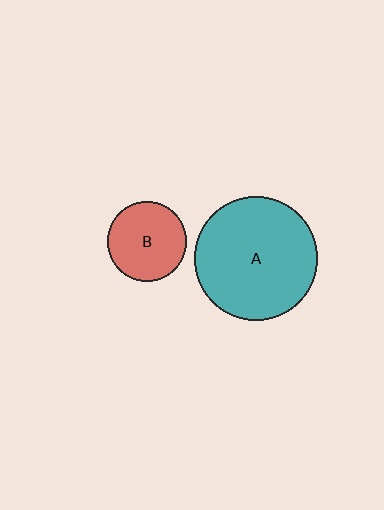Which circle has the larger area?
Circle A (teal).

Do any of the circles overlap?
No, none of the circles overlap.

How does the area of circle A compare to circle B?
Approximately 2.4 times.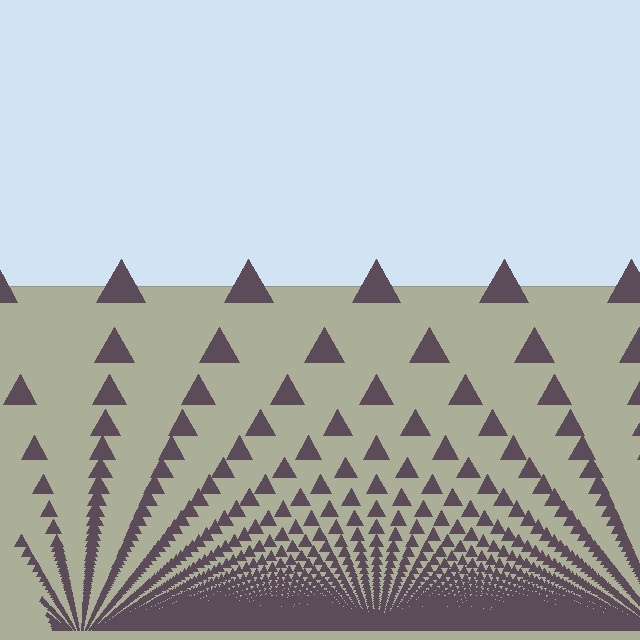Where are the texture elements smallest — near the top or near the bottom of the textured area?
Near the bottom.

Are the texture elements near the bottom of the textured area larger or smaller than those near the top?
Smaller. The gradient is inverted — elements near the bottom are smaller and denser.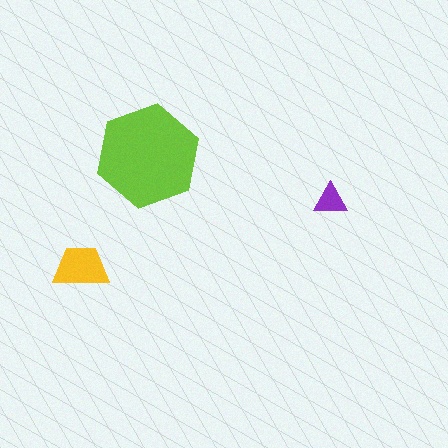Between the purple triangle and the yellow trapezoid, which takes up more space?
The yellow trapezoid.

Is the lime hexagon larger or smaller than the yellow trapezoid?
Larger.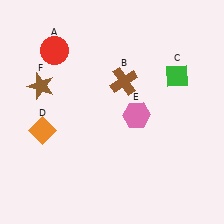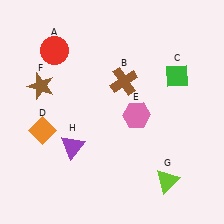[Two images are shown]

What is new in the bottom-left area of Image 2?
A purple triangle (H) was added in the bottom-left area of Image 2.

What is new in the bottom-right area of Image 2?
A lime triangle (G) was added in the bottom-right area of Image 2.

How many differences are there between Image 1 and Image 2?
There are 2 differences between the two images.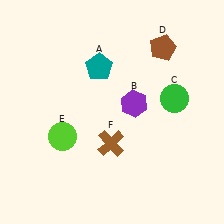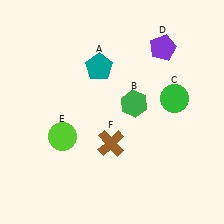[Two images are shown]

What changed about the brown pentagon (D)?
In Image 1, D is brown. In Image 2, it changed to purple.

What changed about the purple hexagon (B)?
In Image 1, B is purple. In Image 2, it changed to green.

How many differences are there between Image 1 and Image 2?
There are 2 differences between the two images.